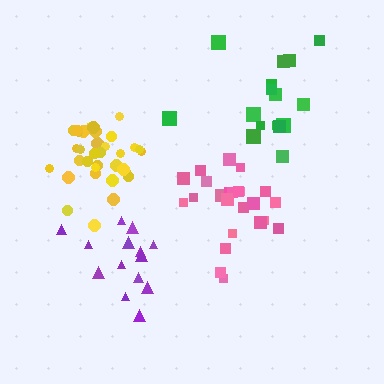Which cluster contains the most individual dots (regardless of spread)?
Yellow (34).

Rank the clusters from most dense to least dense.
yellow, pink, green, purple.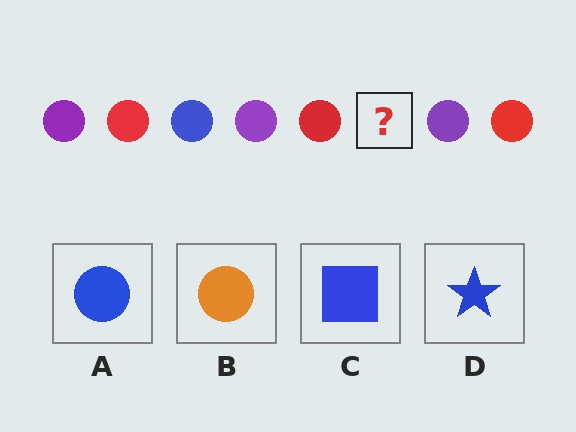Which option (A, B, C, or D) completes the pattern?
A.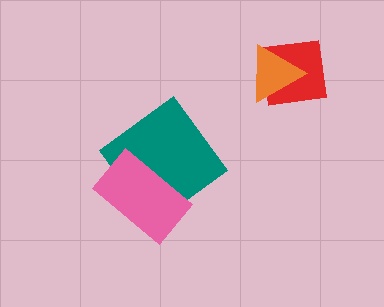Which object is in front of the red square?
The orange triangle is in front of the red square.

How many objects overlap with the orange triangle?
1 object overlaps with the orange triangle.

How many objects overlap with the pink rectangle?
1 object overlaps with the pink rectangle.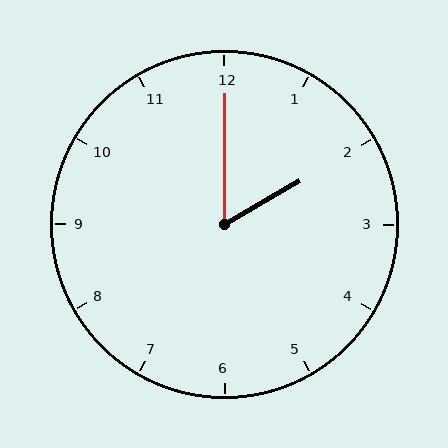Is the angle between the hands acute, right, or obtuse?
It is acute.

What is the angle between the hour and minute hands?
Approximately 60 degrees.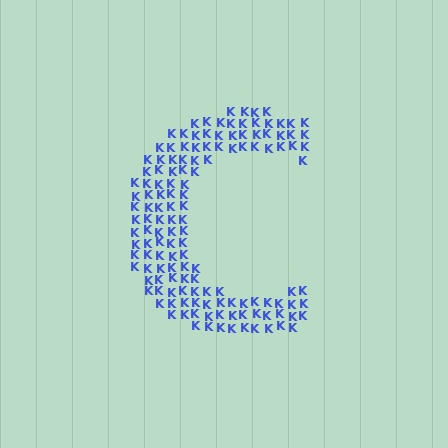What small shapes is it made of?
It is made of small letter K's.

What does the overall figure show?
The overall figure shows the letter C.